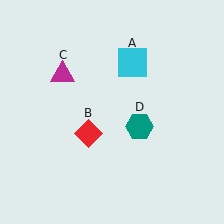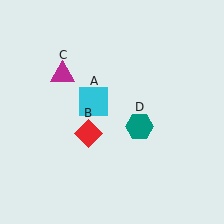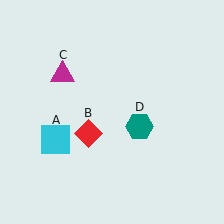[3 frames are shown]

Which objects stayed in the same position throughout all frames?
Red diamond (object B) and magenta triangle (object C) and teal hexagon (object D) remained stationary.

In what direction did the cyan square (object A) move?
The cyan square (object A) moved down and to the left.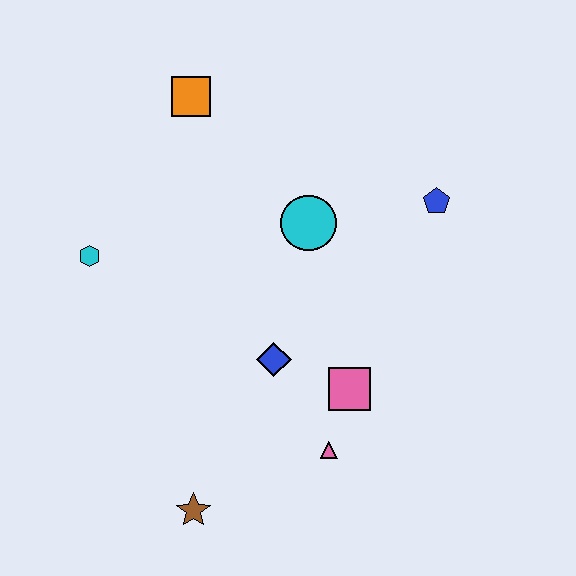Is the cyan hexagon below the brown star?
No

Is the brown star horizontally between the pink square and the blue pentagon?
No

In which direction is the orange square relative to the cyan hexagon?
The orange square is above the cyan hexagon.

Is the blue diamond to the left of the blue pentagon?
Yes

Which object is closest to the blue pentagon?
The cyan circle is closest to the blue pentagon.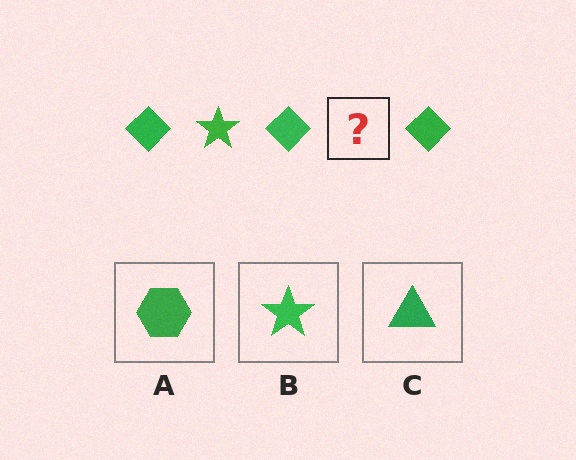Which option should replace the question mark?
Option B.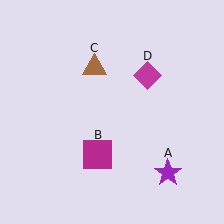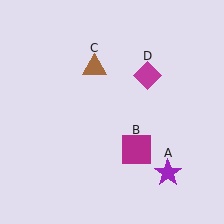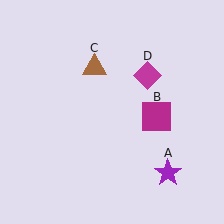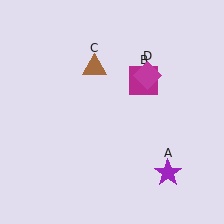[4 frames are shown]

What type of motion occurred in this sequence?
The magenta square (object B) rotated counterclockwise around the center of the scene.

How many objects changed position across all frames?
1 object changed position: magenta square (object B).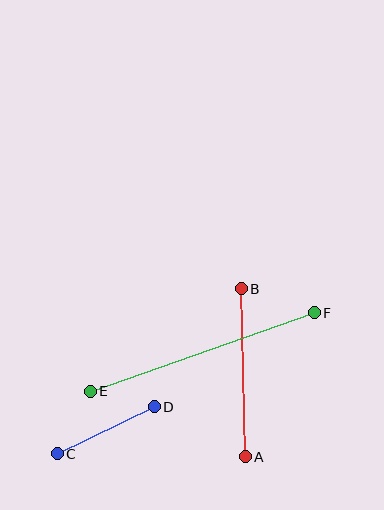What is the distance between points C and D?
The distance is approximately 108 pixels.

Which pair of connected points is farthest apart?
Points E and F are farthest apart.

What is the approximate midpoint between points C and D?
The midpoint is at approximately (106, 430) pixels.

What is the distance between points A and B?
The distance is approximately 168 pixels.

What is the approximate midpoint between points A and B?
The midpoint is at approximately (243, 373) pixels.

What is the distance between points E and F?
The distance is approximately 237 pixels.